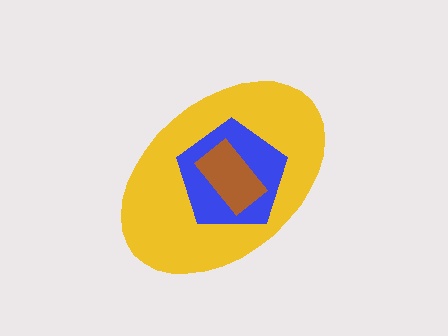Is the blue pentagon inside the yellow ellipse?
Yes.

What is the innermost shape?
The brown rectangle.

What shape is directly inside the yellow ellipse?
The blue pentagon.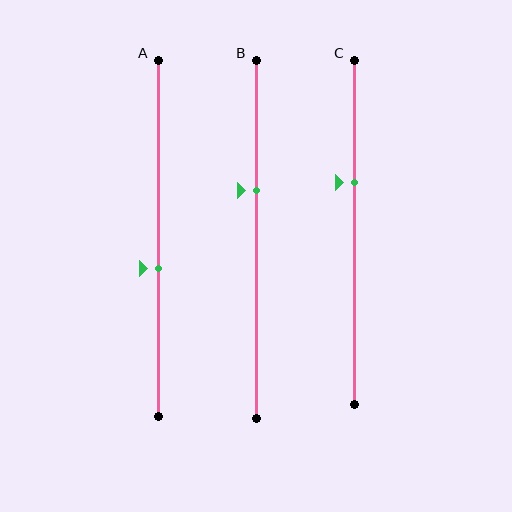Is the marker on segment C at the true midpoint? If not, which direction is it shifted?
No, the marker on segment C is shifted upward by about 15% of the segment length.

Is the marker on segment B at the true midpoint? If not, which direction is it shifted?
No, the marker on segment B is shifted upward by about 14% of the segment length.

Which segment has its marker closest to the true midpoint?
Segment A has its marker closest to the true midpoint.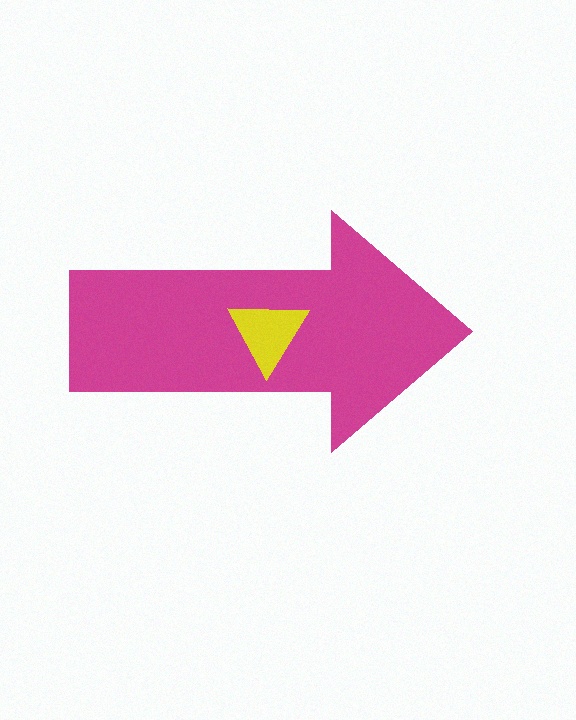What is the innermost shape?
The yellow triangle.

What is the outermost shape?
The magenta arrow.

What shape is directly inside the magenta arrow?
The yellow triangle.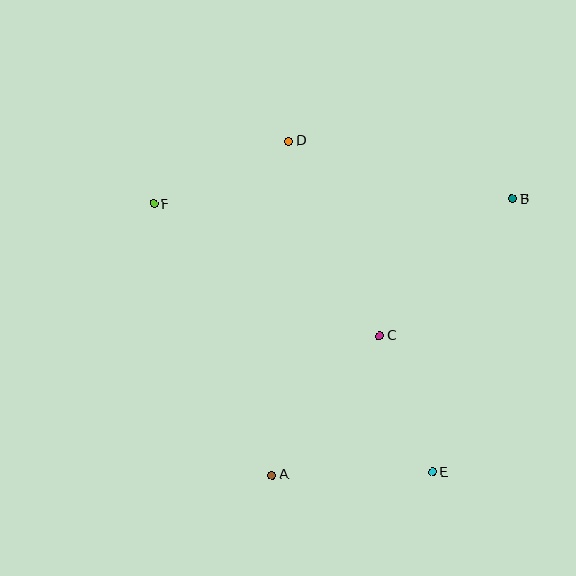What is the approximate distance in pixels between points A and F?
The distance between A and F is approximately 296 pixels.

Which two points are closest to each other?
Points C and E are closest to each other.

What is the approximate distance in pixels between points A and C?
The distance between A and C is approximately 176 pixels.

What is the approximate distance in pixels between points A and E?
The distance between A and E is approximately 160 pixels.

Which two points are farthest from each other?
Points E and F are farthest from each other.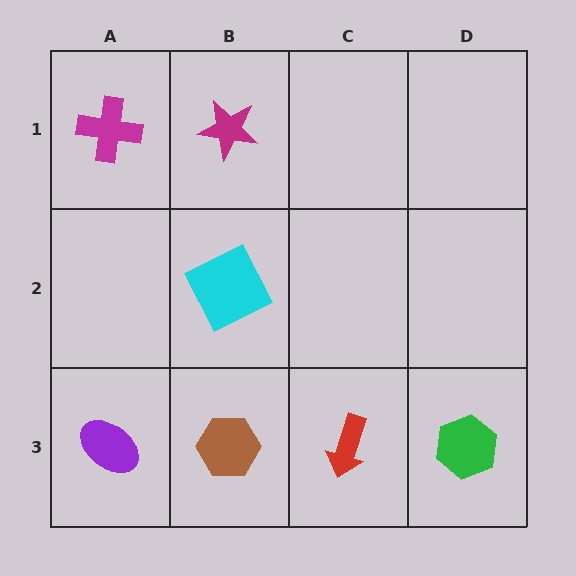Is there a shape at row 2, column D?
No, that cell is empty.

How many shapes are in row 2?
1 shape.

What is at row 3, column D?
A green hexagon.